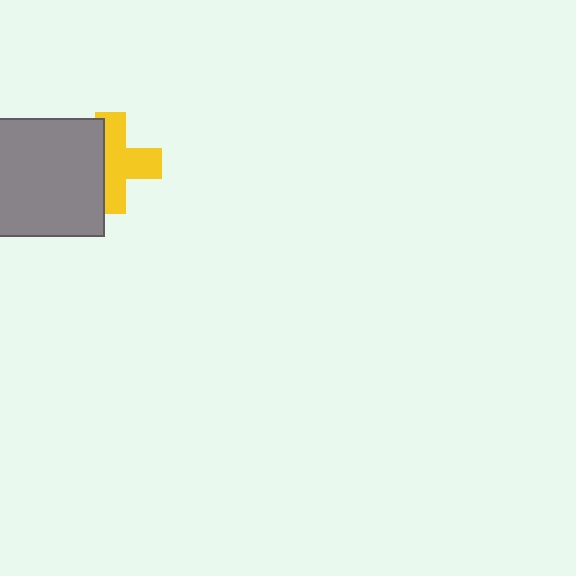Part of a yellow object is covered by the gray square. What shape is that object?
It is a cross.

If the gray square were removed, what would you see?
You would see the complete yellow cross.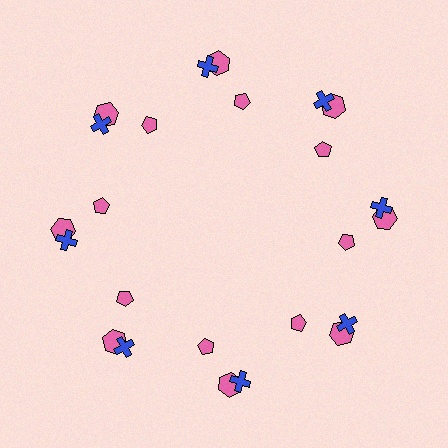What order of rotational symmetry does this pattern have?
This pattern has 8-fold rotational symmetry.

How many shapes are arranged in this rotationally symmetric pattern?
There are 24 shapes, arranged in 8 groups of 3.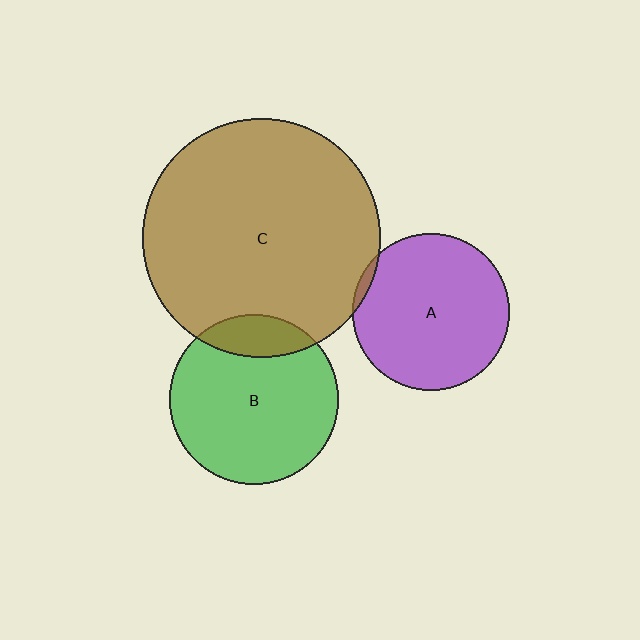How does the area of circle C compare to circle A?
Approximately 2.3 times.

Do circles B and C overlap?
Yes.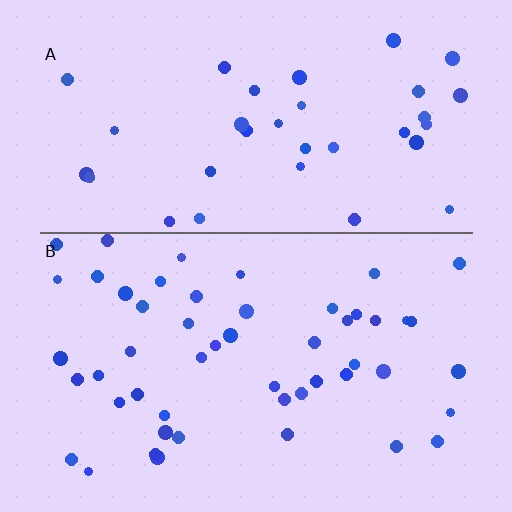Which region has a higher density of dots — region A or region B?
B (the bottom).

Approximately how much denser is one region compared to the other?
Approximately 1.4× — region B over region A.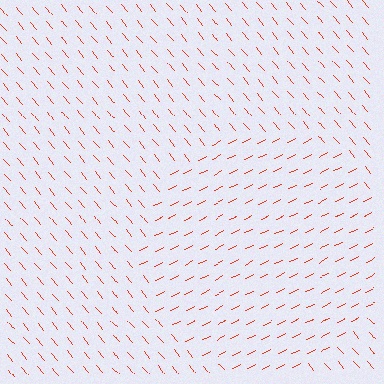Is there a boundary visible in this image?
Yes, there is a texture boundary formed by a change in line orientation.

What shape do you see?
I see a circle.